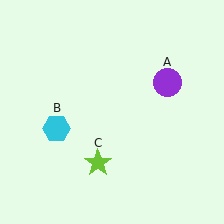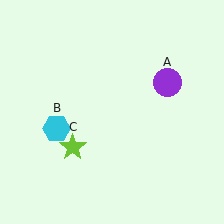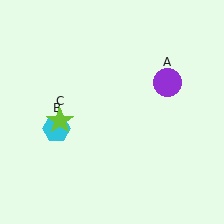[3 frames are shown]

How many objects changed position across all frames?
1 object changed position: lime star (object C).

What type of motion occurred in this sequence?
The lime star (object C) rotated clockwise around the center of the scene.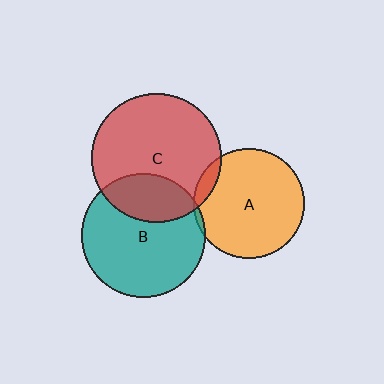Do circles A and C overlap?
Yes.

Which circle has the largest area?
Circle C (red).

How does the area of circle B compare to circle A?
Approximately 1.3 times.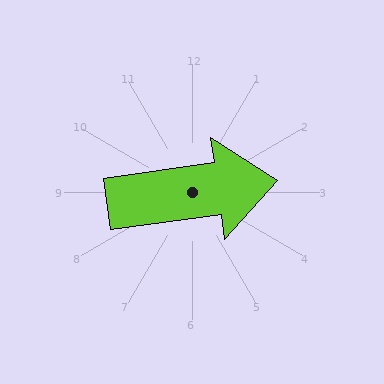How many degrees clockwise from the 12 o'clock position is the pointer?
Approximately 82 degrees.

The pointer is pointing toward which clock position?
Roughly 3 o'clock.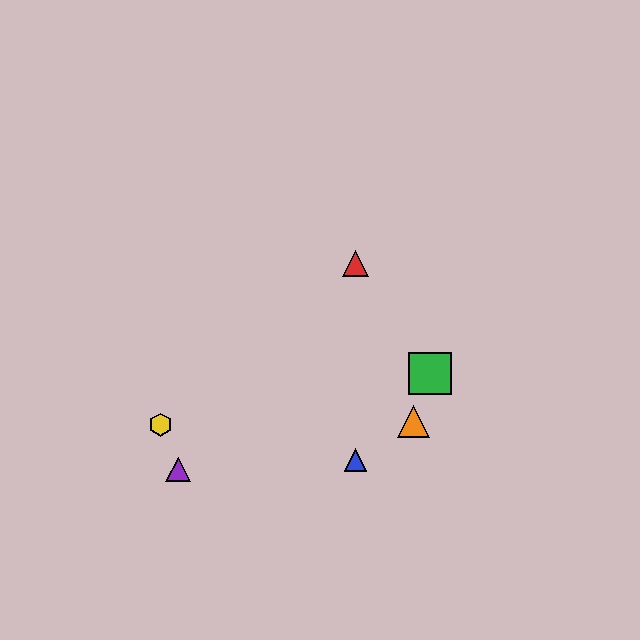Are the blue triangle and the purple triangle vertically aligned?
No, the blue triangle is at x≈355 and the purple triangle is at x≈178.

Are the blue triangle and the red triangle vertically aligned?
Yes, both are at x≈355.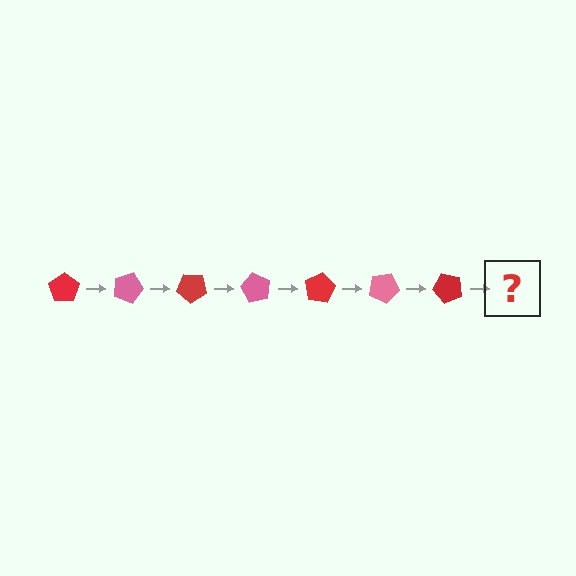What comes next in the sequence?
The next element should be a pink pentagon, rotated 140 degrees from the start.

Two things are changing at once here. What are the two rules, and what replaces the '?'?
The two rules are that it rotates 20 degrees each step and the color cycles through red and pink. The '?' should be a pink pentagon, rotated 140 degrees from the start.